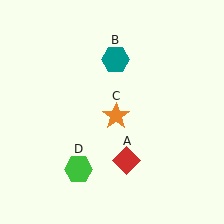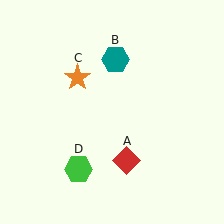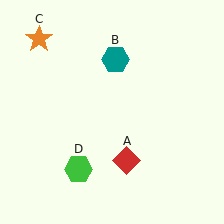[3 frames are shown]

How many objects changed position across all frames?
1 object changed position: orange star (object C).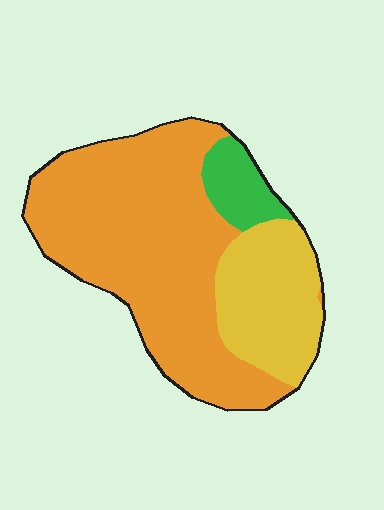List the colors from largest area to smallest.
From largest to smallest: orange, yellow, green.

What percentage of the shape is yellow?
Yellow takes up about one quarter (1/4) of the shape.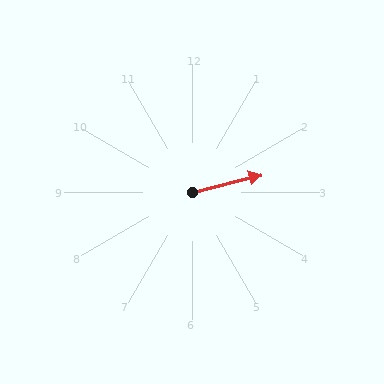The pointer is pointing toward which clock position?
Roughly 3 o'clock.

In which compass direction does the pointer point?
East.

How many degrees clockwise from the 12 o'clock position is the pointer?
Approximately 76 degrees.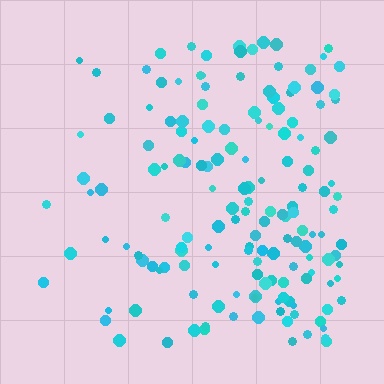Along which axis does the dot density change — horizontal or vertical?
Horizontal.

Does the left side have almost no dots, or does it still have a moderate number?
Still a moderate number, just noticeably fewer than the right.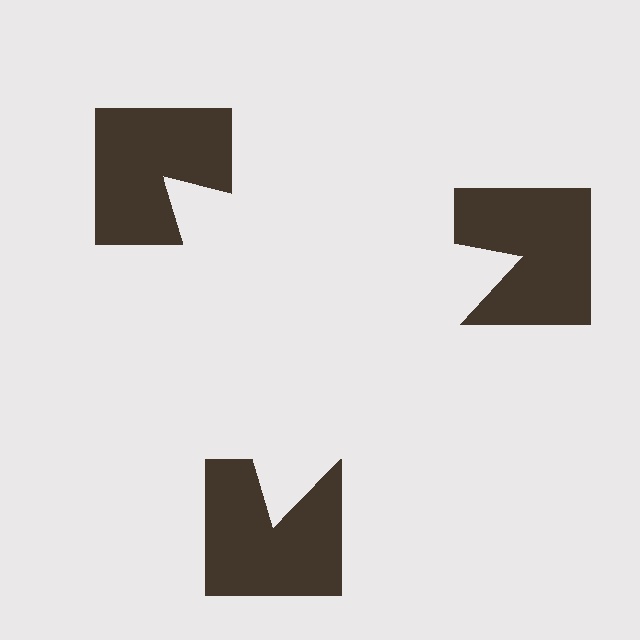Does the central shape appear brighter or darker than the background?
It typically appears slightly brighter than the background, even though no actual brightness change is drawn.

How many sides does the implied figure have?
3 sides.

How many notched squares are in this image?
There are 3 — one at each vertex of the illusory triangle.